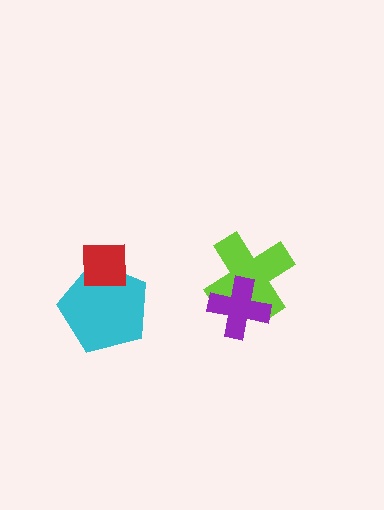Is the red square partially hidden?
No, no other shape covers it.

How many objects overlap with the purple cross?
1 object overlaps with the purple cross.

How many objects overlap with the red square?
1 object overlaps with the red square.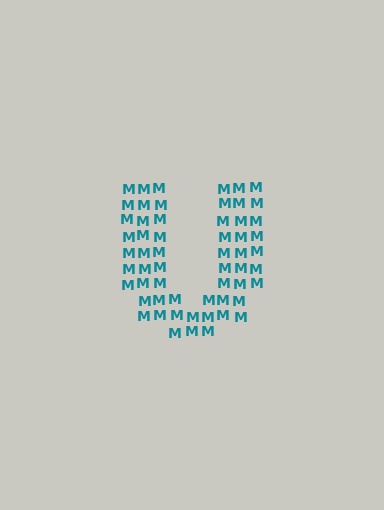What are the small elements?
The small elements are letter M's.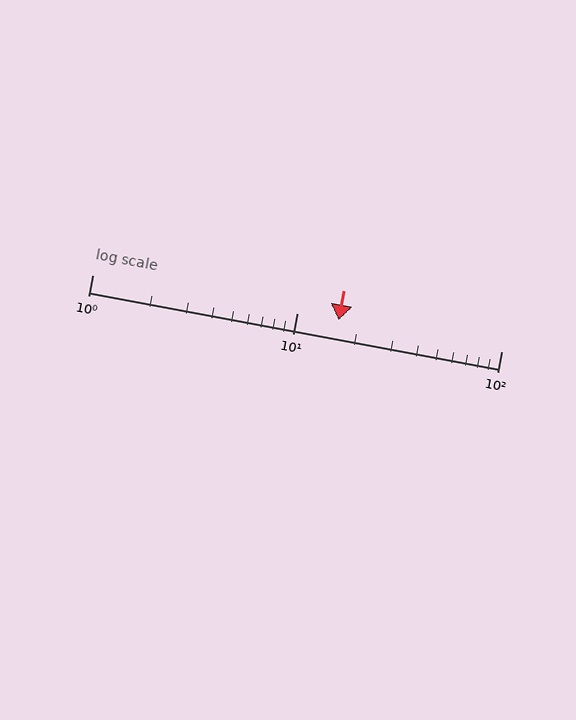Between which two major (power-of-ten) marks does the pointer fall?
The pointer is between 10 and 100.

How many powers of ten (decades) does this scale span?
The scale spans 2 decades, from 1 to 100.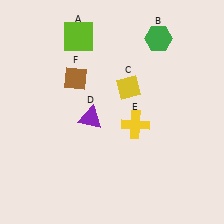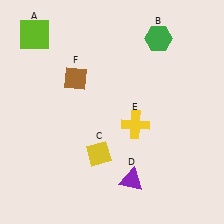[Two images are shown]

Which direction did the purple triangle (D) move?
The purple triangle (D) moved down.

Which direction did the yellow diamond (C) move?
The yellow diamond (C) moved down.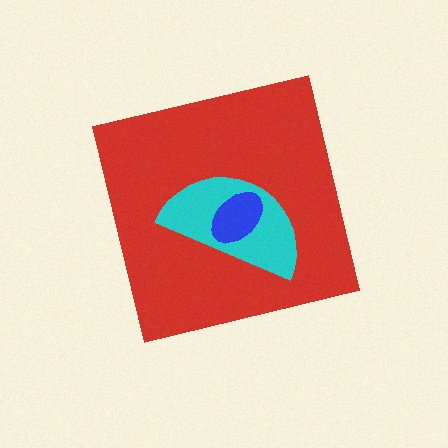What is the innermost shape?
The blue ellipse.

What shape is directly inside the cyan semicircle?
The blue ellipse.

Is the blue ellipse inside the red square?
Yes.